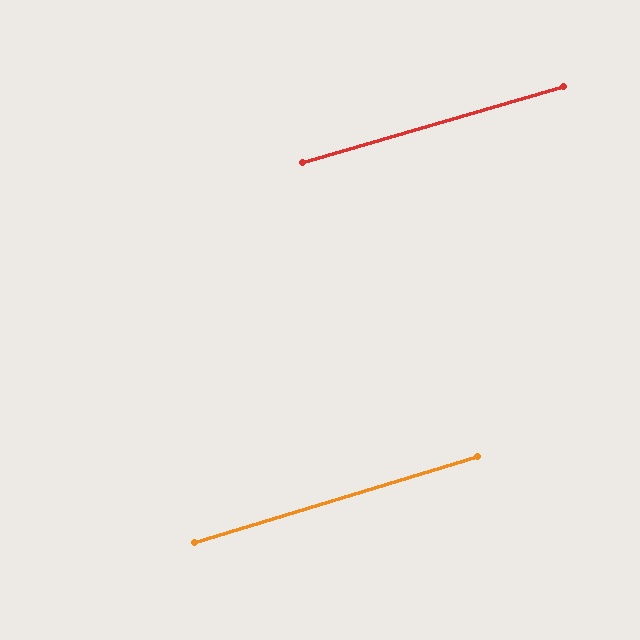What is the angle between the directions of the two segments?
Approximately 1 degree.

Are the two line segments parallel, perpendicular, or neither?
Parallel — their directions differ by only 0.9°.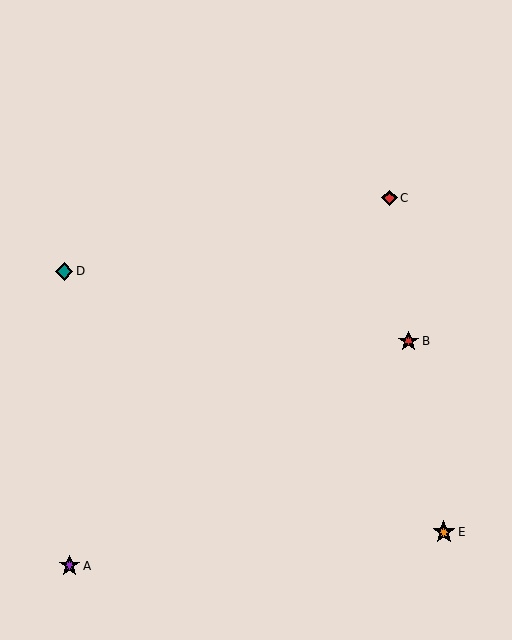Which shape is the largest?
The orange star (labeled E) is the largest.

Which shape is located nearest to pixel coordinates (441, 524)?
The orange star (labeled E) at (444, 532) is nearest to that location.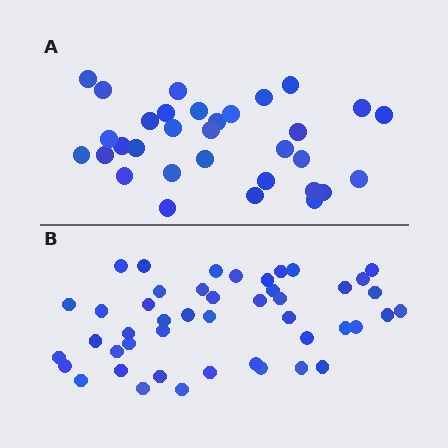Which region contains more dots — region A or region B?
Region B (the bottom region) has more dots.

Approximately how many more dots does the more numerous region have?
Region B has approximately 15 more dots than region A.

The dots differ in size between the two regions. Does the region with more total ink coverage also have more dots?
No. Region A has more total ink coverage because its dots are larger, but region B actually contains more individual dots. Total area can be misleading — the number of items is what matters here.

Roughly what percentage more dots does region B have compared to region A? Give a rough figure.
About 45% more.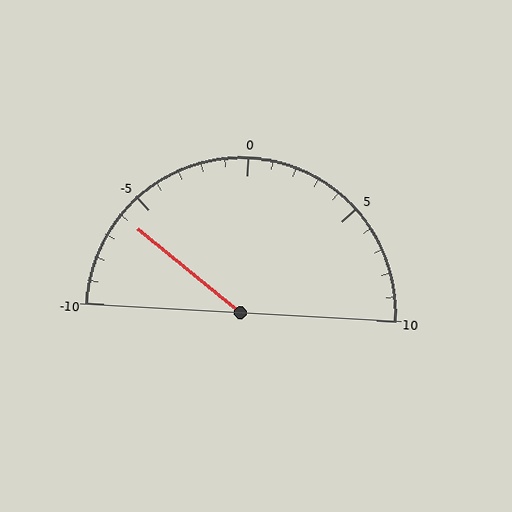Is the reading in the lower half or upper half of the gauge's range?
The reading is in the lower half of the range (-10 to 10).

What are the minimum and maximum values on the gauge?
The gauge ranges from -10 to 10.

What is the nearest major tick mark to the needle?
The nearest major tick mark is -5.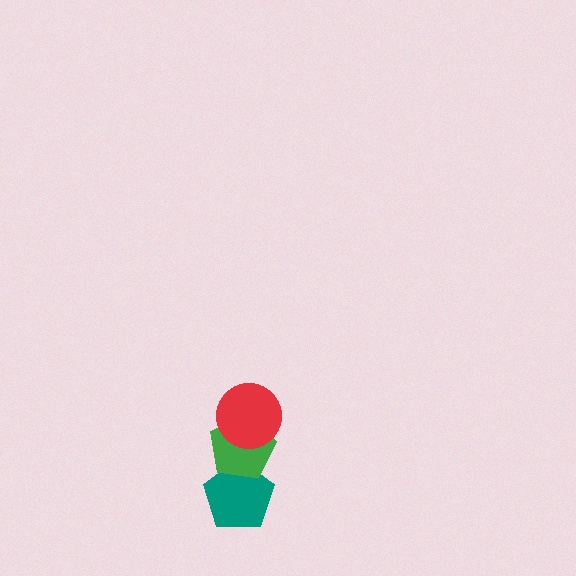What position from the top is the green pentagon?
The green pentagon is 2nd from the top.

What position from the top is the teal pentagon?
The teal pentagon is 3rd from the top.